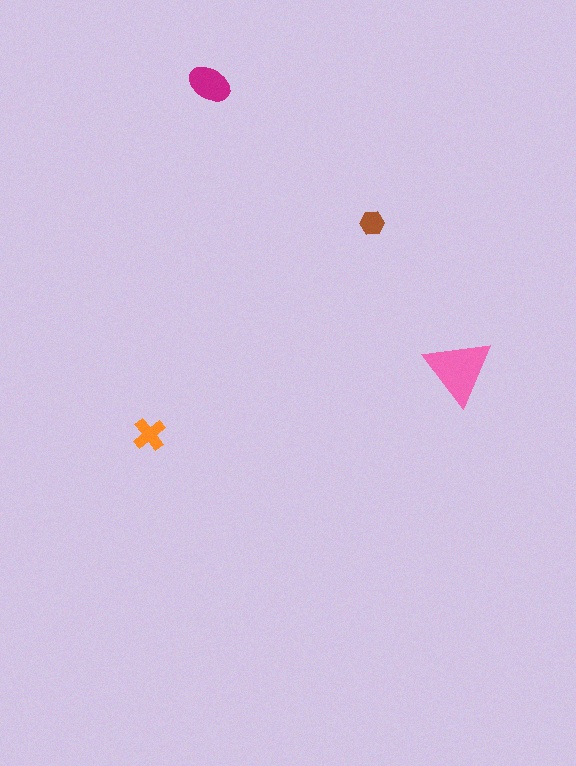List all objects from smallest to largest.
The brown hexagon, the orange cross, the magenta ellipse, the pink triangle.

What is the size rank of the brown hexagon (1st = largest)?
4th.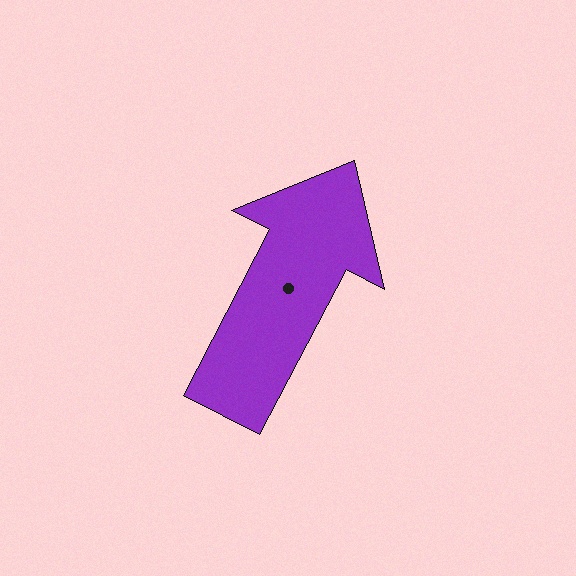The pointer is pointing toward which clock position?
Roughly 1 o'clock.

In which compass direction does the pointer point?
Northeast.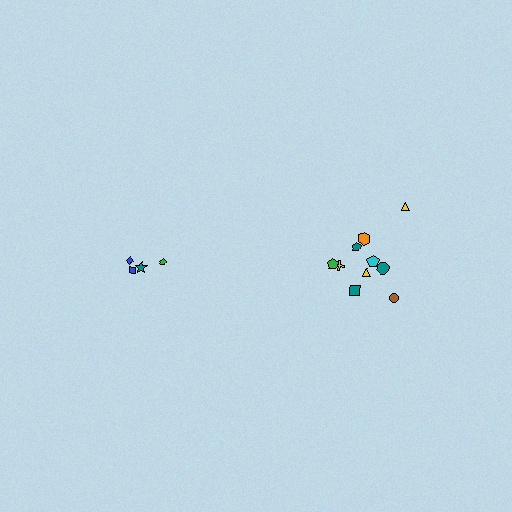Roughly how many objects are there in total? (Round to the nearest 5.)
Roughly 15 objects in total.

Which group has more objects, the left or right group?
The right group.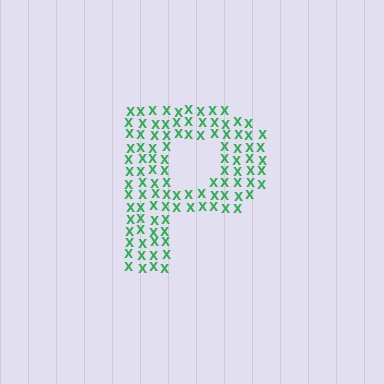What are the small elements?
The small elements are letter X's.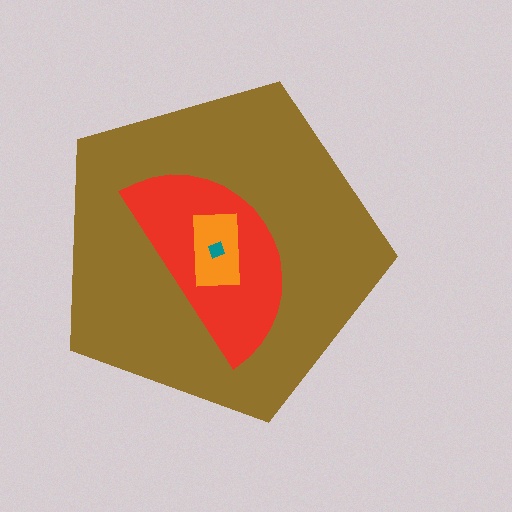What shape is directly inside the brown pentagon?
The red semicircle.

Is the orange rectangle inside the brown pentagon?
Yes.